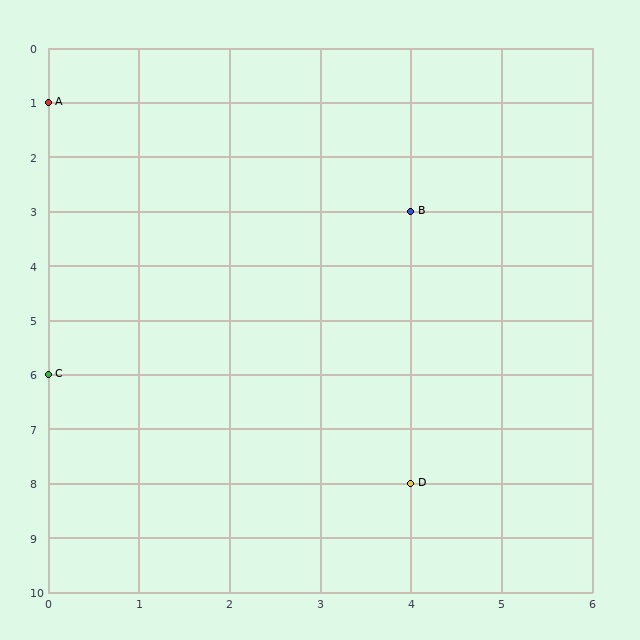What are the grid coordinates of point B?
Point B is at grid coordinates (4, 3).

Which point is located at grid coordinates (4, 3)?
Point B is at (4, 3).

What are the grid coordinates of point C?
Point C is at grid coordinates (0, 6).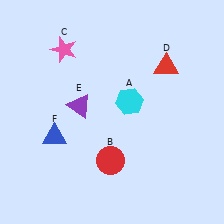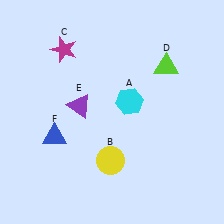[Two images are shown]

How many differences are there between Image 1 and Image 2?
There are 3 differences between the two images.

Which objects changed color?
B changed from red to yellow. C changed from pink to magenta. D changed from red to lime.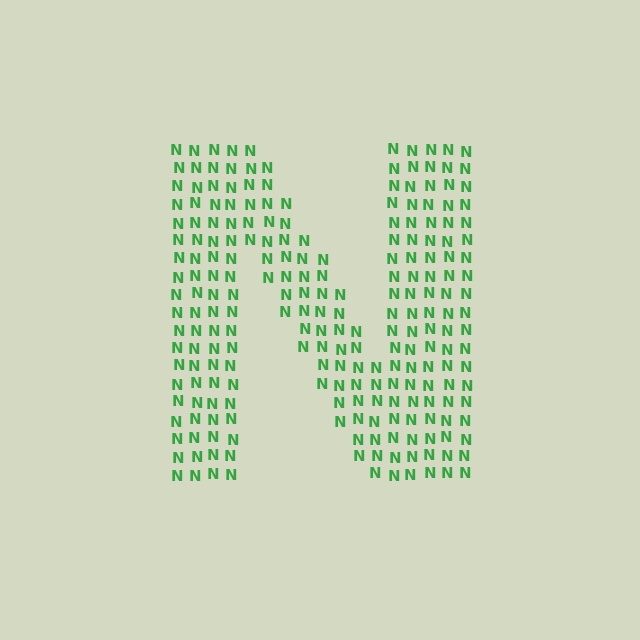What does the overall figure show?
The overall figure shows the letter N.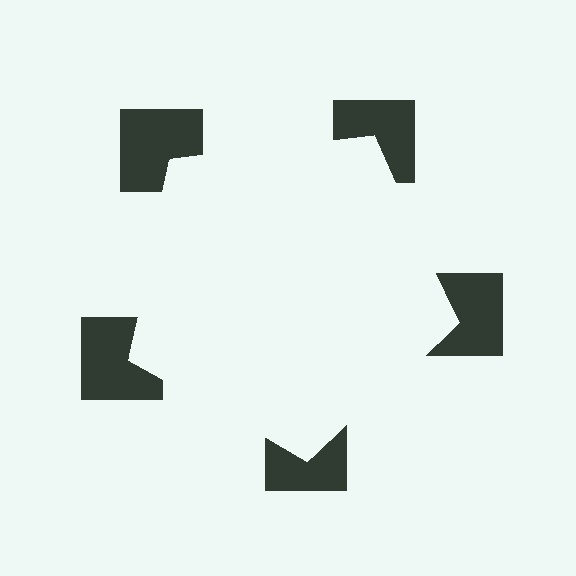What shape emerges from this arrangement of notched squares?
An illusory pentagon — its edges are inferred from the aligned wedge cuts in the notched squares, not physically drawn.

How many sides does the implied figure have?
5 sides.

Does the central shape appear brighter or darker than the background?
It typically appears slightly brighter than the background, even though no actual brightness change is drawn.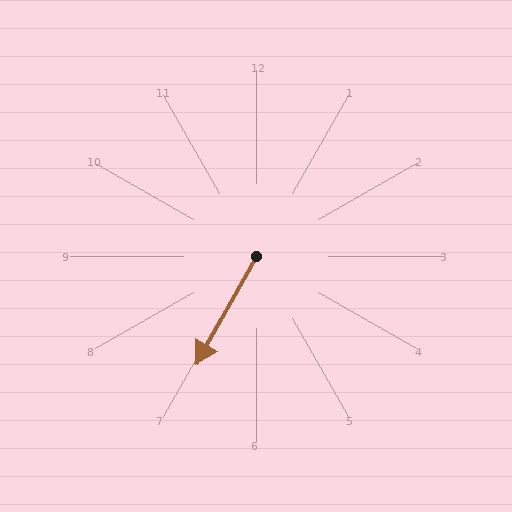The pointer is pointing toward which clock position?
Roughly 7 o'clock.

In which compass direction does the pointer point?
Southwest.